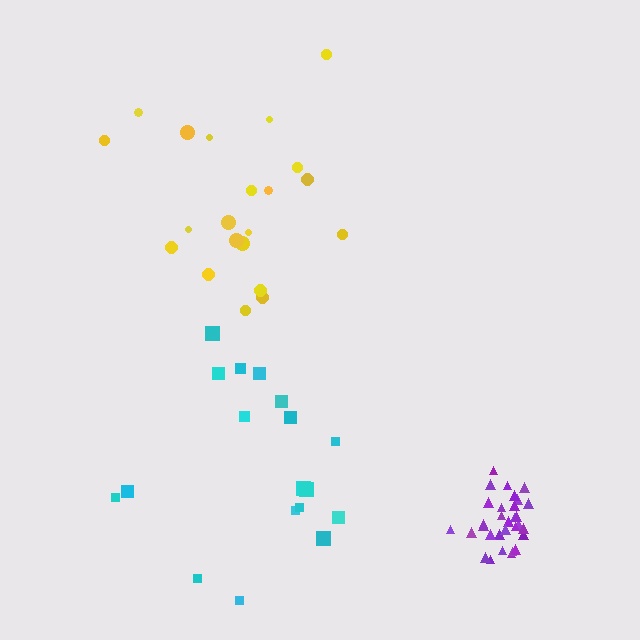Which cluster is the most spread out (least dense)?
Cyan.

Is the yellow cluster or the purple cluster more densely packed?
Purple.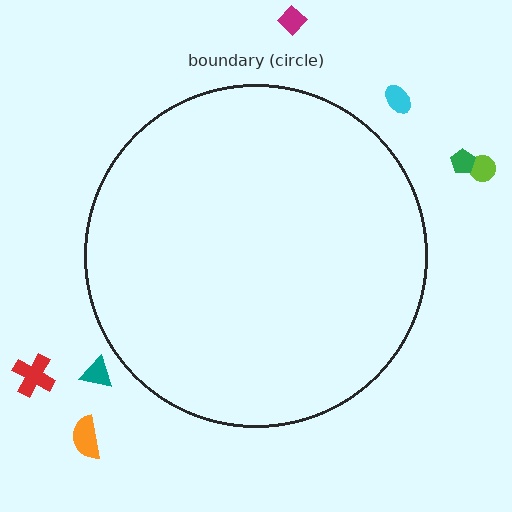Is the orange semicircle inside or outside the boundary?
Outside.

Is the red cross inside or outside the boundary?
Outside.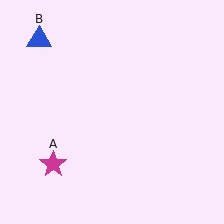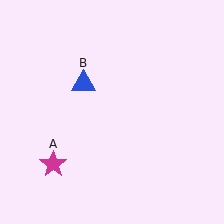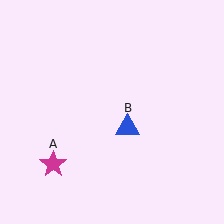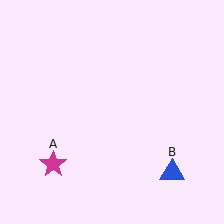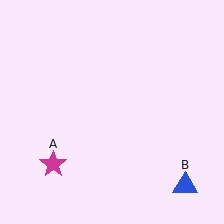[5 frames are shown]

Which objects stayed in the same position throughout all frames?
Magenta star (object A) remained stationary.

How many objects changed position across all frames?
1 object changed position: blue triangle (object B).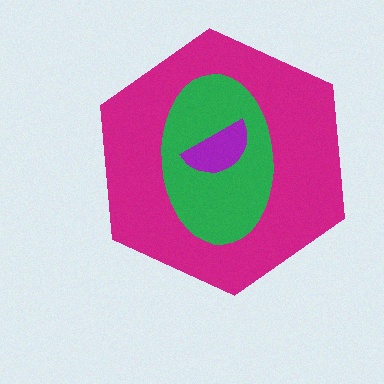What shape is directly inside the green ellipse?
The purple semicircle.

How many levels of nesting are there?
3.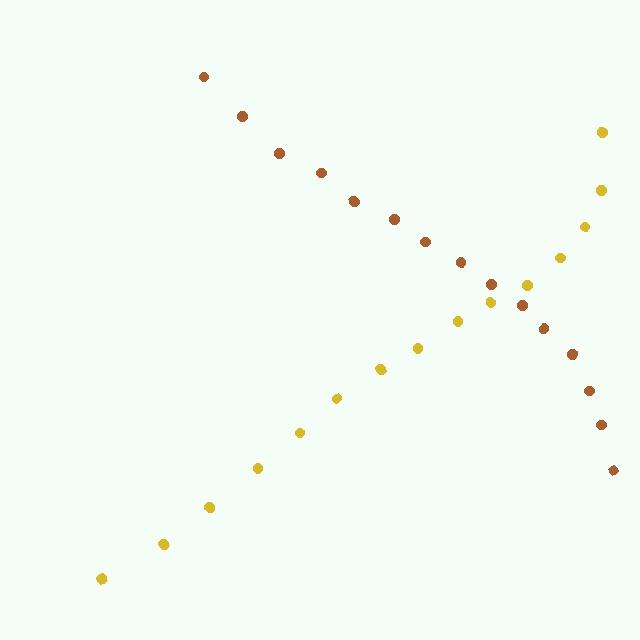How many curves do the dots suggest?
There are 2 distinct paths.